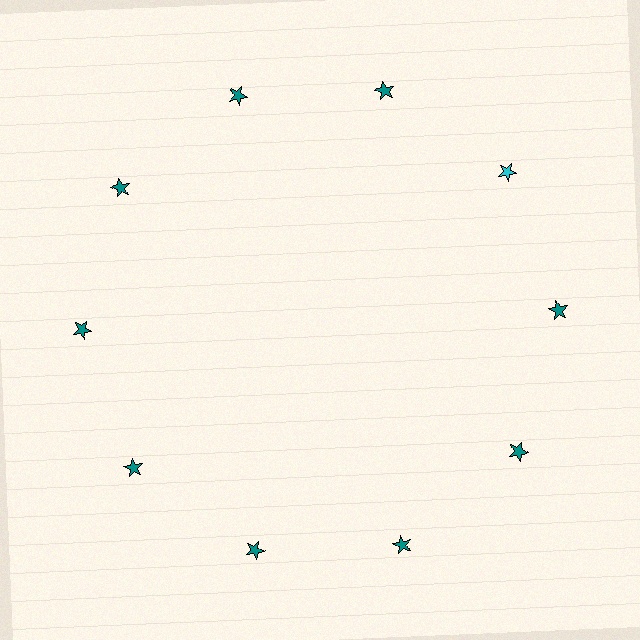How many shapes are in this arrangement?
There are 10 shapes arranged in a ring pattern.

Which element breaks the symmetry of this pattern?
The cyan star at roughly the 2 o'clock position breaks the symmetry. All other shapes are teal stars.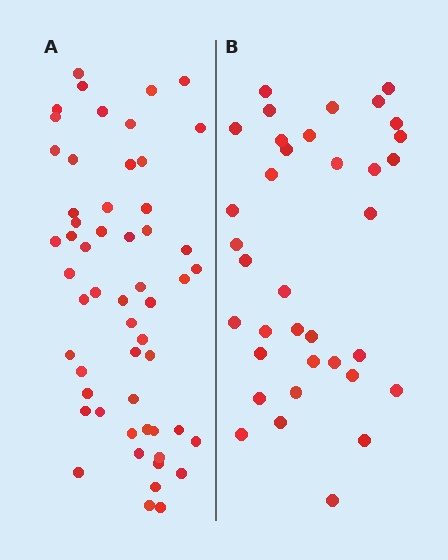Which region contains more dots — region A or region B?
Region A (the left region) has more dots.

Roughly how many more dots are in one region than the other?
Region A has approximately 20 more dots than region B.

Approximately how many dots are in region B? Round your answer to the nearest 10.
About 40 dots. (The exact count is 36, which rounds to 40.)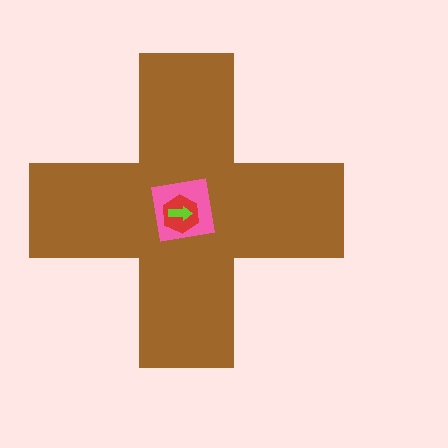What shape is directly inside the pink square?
The red hexagon.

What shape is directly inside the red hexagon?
The lime arrow.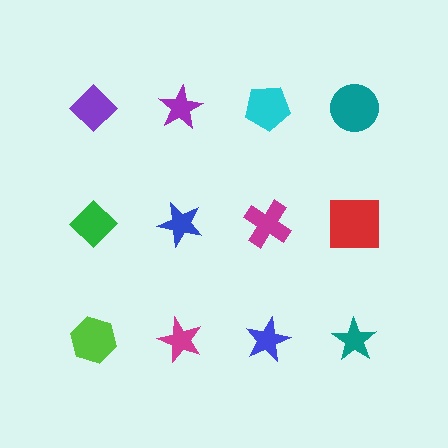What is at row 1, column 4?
A teal circle.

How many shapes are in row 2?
4 shapes.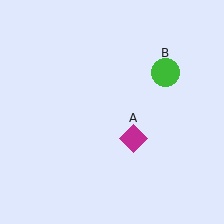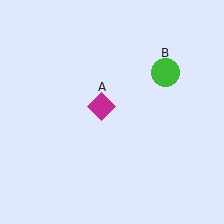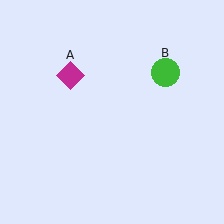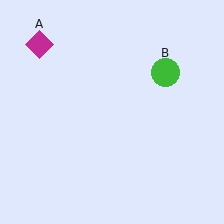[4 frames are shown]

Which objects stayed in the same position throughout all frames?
Green circle (object B) remained stationary.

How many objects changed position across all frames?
1 object changed position: magenta diamond (object A).